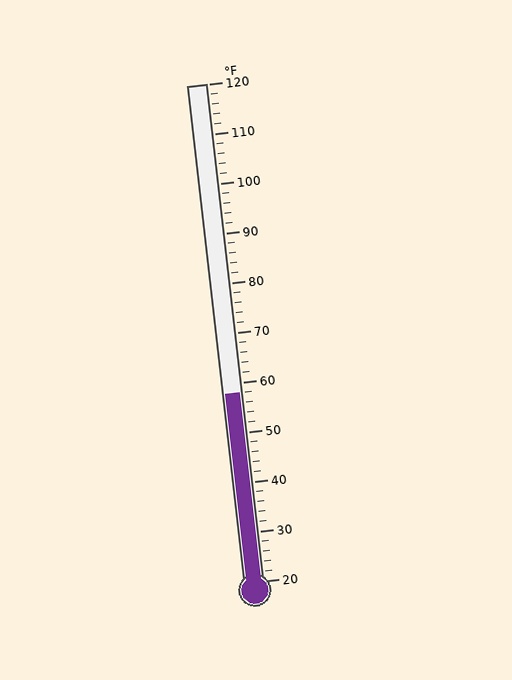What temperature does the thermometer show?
The thermometer shows approximately 58°F.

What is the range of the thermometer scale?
The thermometer scale ranges from 20°F to 120°F.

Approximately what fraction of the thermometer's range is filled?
The thermometer is filled to approximately 40% of its range.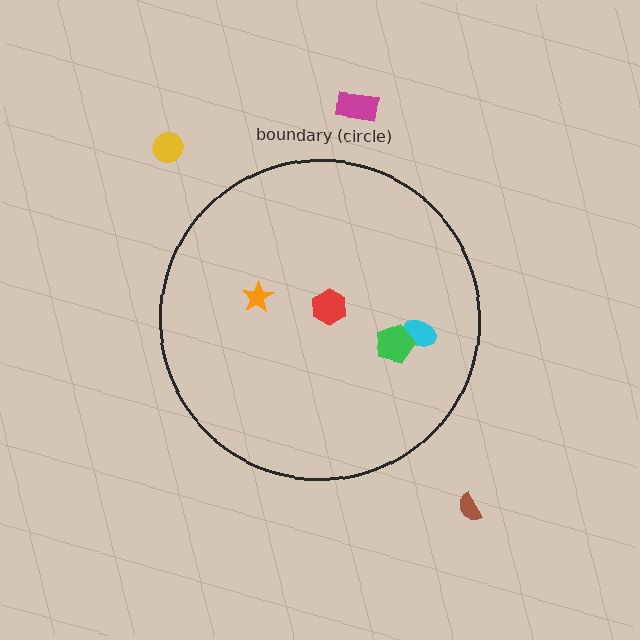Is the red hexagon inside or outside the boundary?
Inside.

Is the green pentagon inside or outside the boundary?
Inside.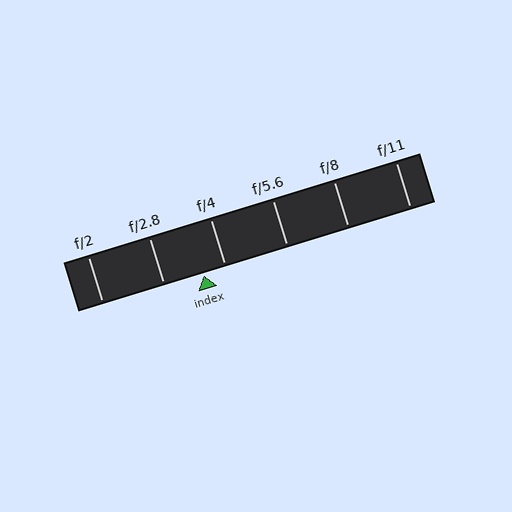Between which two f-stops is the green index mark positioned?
The index mark is between f/2.8 and f/4.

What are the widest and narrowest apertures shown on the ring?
The widest aperture shown is f/2 and the narrowest is f/11.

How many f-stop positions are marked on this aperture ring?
There are 6 f-stop positions marked.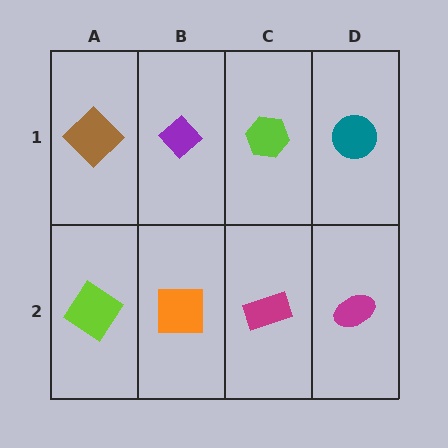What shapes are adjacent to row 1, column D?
A magenta ellipse (row 2, column D), a lime hexagon (row 1, column C).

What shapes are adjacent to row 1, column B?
An orange square (row 2, column B), a brown diamond (row 1, column A), a lime hexagon (row 1, column C).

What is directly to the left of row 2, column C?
An orange square.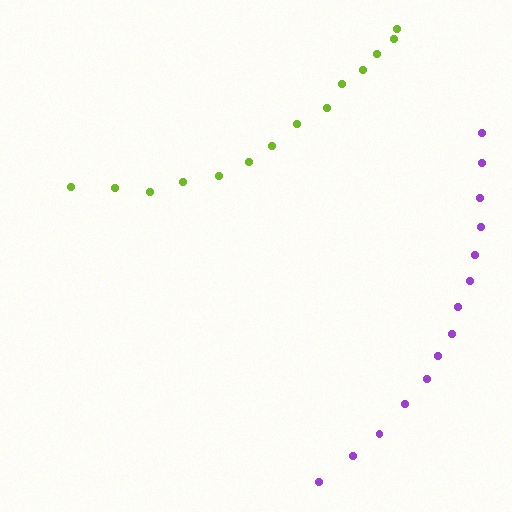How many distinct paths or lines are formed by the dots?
There are 2 distinct paths.